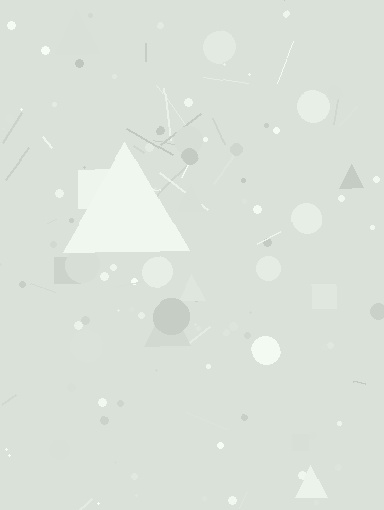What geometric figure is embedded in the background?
A triangle is embedded in the background.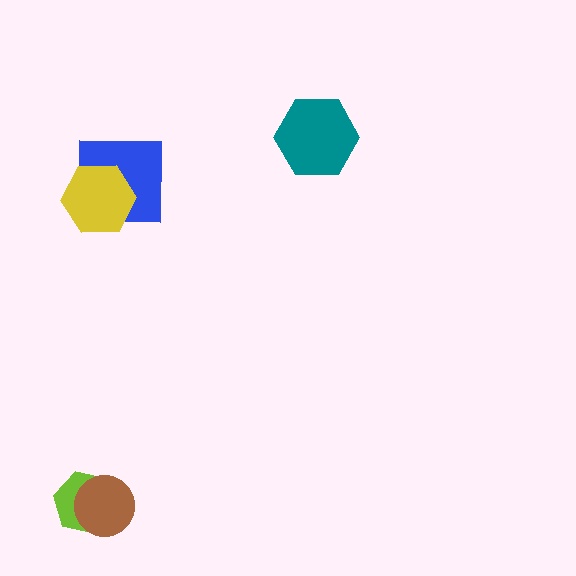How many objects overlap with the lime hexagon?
1 object overlaps with the lime hexagon.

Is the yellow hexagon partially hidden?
No, no other shape covers it.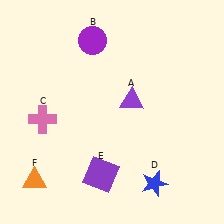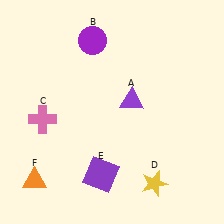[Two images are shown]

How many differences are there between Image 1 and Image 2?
There is 1 difference between the two images.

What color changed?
The star (D) changed from blue in Image 1 to yellow in Image 2.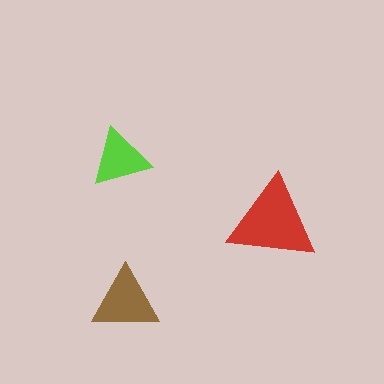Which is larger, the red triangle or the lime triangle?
The red one.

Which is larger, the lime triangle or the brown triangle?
The brown one.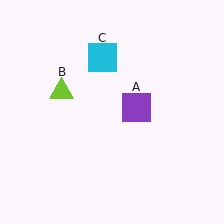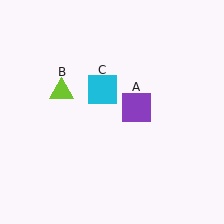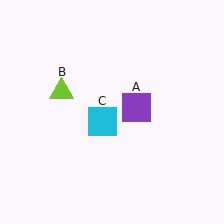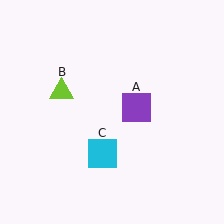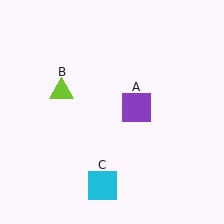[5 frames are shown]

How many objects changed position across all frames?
1 object changed position: cyan square (object C).